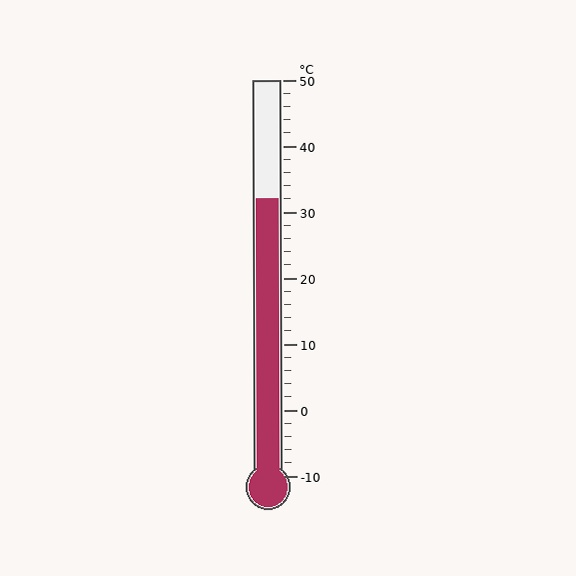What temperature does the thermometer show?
The thermometer shows approximately 32°C.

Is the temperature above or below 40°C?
The temperature is below 40°C.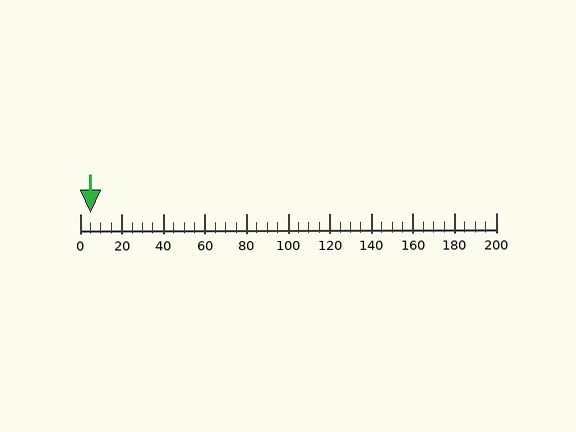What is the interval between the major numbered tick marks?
The major tick marks are spaced 20 units apart.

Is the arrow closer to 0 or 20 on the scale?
The arrow is closer to 0.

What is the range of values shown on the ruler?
The ruler shows values from 0 to 200.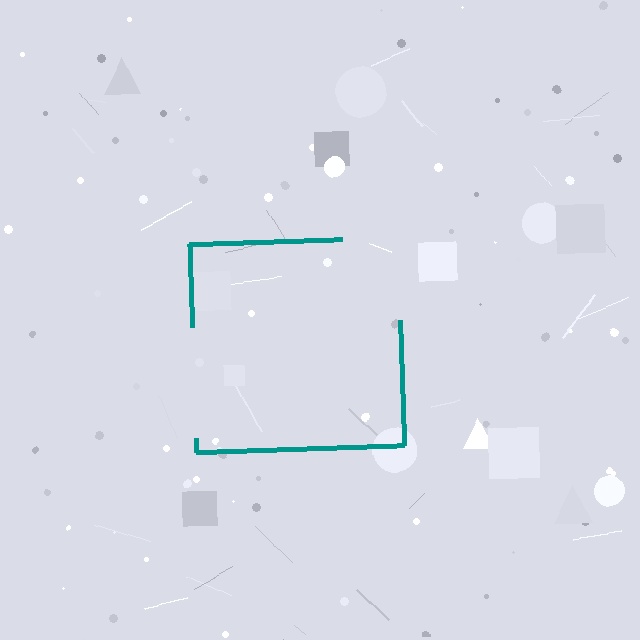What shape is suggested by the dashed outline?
The dashed outline suggests a square.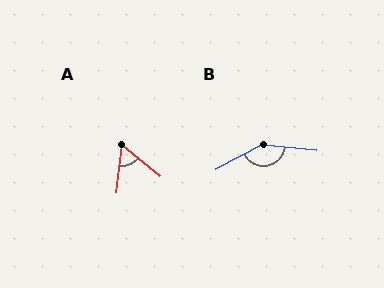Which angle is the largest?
B, at approximately 146 degrees.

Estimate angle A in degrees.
Approximately 57 degrees.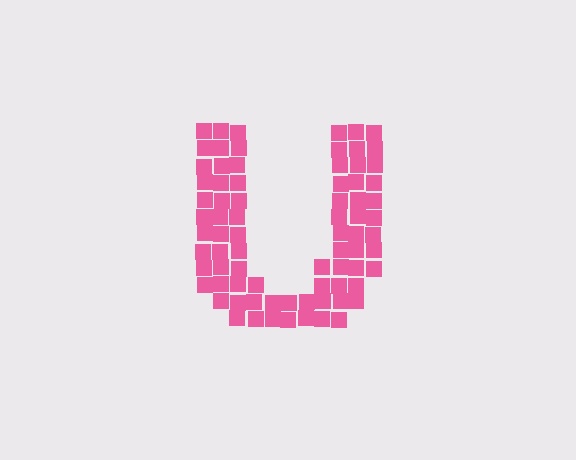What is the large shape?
The large shape is the letter U.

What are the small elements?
The small elements are squares.